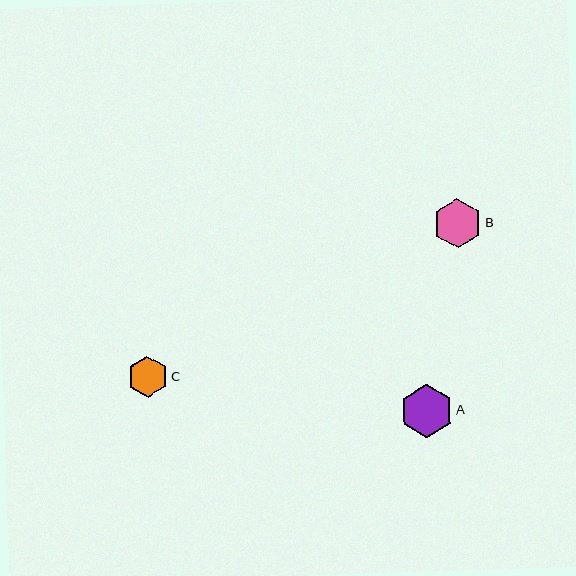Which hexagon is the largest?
Hexagon A is the largest with a size of approximately 53 pixels.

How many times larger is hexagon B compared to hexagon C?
Hexagon B is approximately 1.2 times the size of hexagon C.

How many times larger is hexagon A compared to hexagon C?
Hexagon A is approximately 1.3 times the size of hexagon C.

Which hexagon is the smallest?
Hexagon C is the smallest with a size of approximately 40 pixels.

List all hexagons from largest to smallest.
From largest to smallest: A, B, C.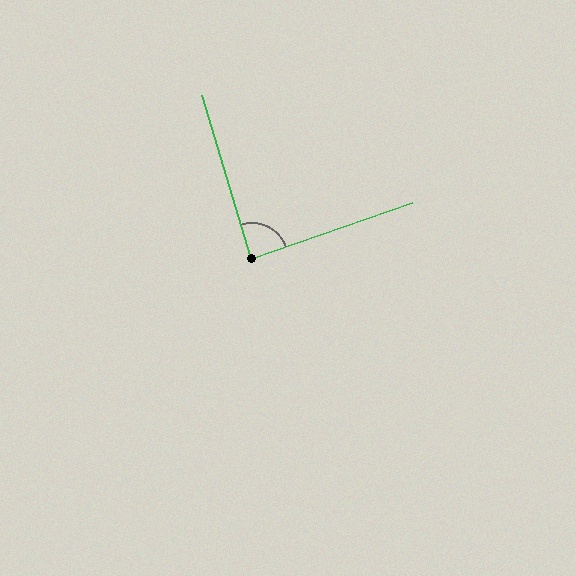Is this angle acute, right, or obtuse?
It is approximately a right angle.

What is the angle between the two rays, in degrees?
Approximately 87 degrees.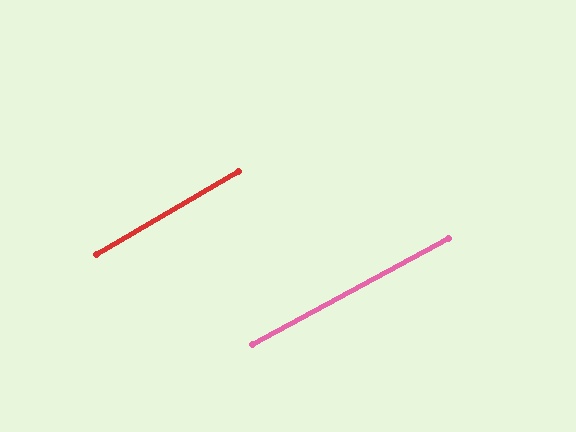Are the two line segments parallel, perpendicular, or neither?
Parallel — their directions differ by only 1.5°.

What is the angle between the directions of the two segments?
Approximately 2 degrees.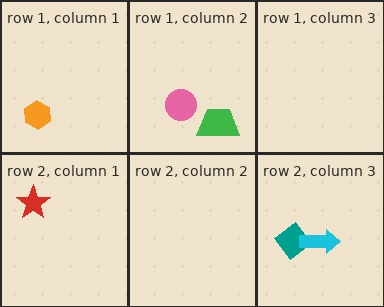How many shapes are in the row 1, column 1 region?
1.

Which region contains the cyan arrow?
The row 2, column 3 region.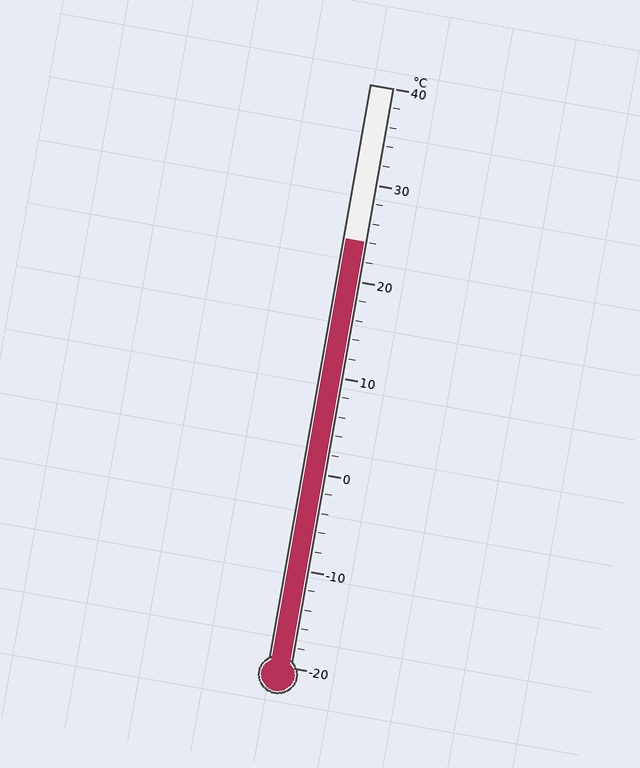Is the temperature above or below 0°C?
The temperature is above 0°C.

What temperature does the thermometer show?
The thermometer shows approximately 24°C.